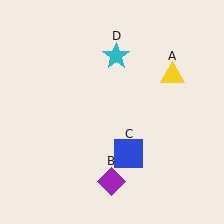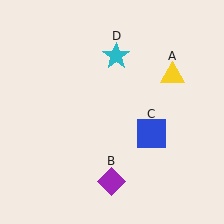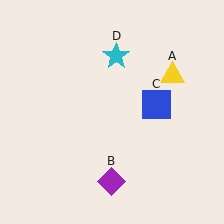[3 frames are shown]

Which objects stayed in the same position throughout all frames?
Yellow triangle (object A) and purple diamond (object B) and cyan star (object D) remained stationary.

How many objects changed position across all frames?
1 object changed position: blue square (object C).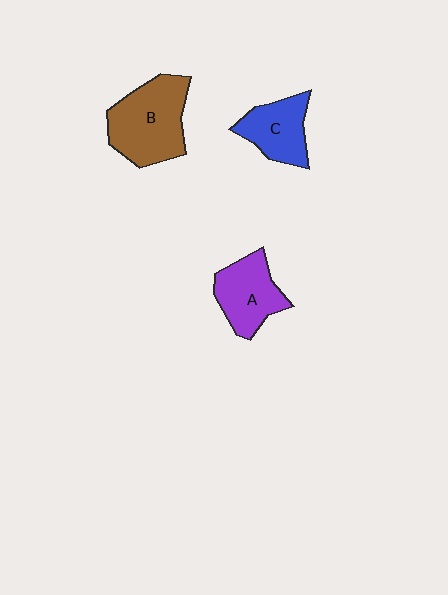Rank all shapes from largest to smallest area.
From largest to smallest: B (brown), A (purple), C (blue).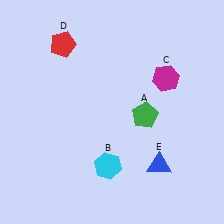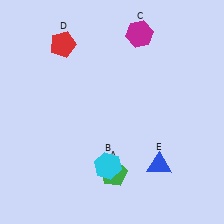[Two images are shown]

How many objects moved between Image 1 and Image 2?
2 objects moved between the two images.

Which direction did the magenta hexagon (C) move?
The magenta hexagon (C) moved up.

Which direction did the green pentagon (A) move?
The green pentagon (A) moved down.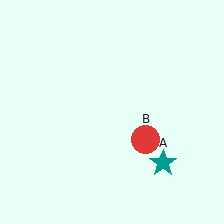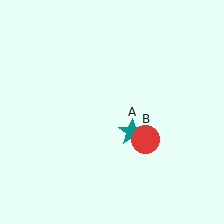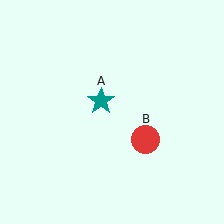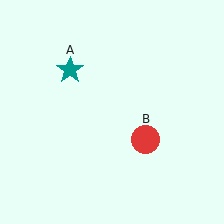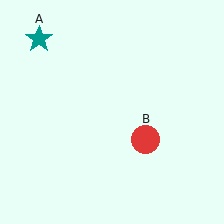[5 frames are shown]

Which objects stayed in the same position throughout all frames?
Red circle (object B) remained stationary.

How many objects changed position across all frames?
1 object changed position: teal star (object A).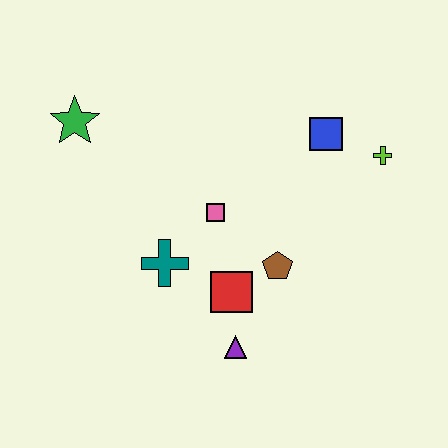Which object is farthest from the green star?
The lime cross is farthest from the green star.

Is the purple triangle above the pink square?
No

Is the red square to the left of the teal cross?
No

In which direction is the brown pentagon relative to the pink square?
The brown pentagon is to the right of the pink square.